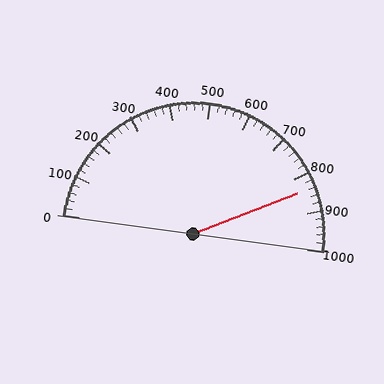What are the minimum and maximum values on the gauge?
The gauge ranges from 0 to 1000.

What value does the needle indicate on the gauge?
The needle indicates approximately 840.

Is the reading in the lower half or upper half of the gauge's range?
The reading is in the upper half of the range (0 to 1000).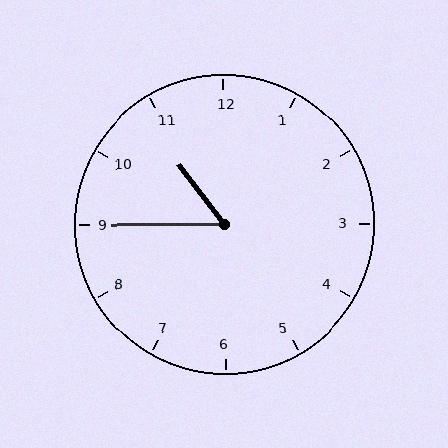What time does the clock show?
10:45.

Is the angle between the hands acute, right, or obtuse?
It is acute.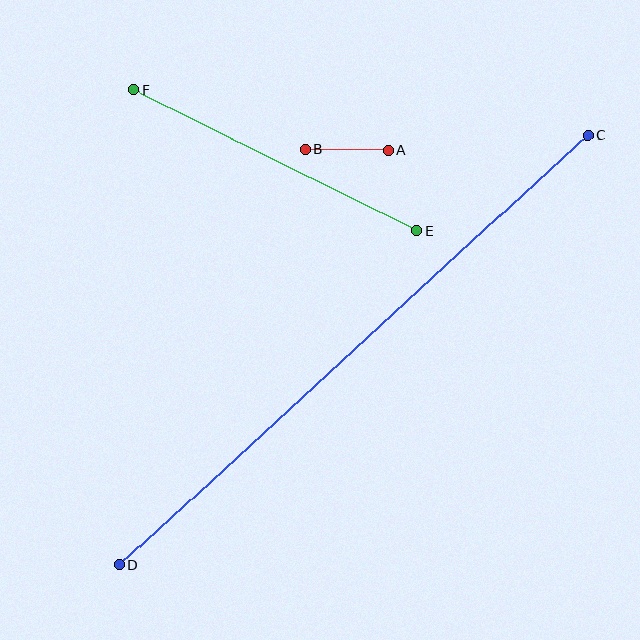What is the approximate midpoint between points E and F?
The midpoint is at approximately (275, 160) pixels.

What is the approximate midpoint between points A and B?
The midpoint is at approximately (347, 150) pixels.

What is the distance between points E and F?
The distance is approximately 317 pixels.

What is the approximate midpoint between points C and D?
The midpoint is at approximately (354, 350) pixels.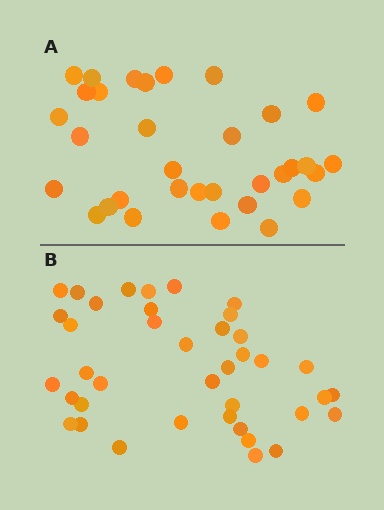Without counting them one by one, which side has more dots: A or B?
Region B (the bottom region) has more dots.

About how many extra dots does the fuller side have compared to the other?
Region B has about 6 more dots than region A.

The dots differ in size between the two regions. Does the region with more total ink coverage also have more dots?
No. Region A has more total ink coverage because its dots are larger, but region B actually contains more individual dots. Total area can be misleading — the number of items is what matters here.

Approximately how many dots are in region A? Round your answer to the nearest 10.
About 30 dots. (The exact count is 33, which rounds to 30.)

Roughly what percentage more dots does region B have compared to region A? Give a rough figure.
About 20% more.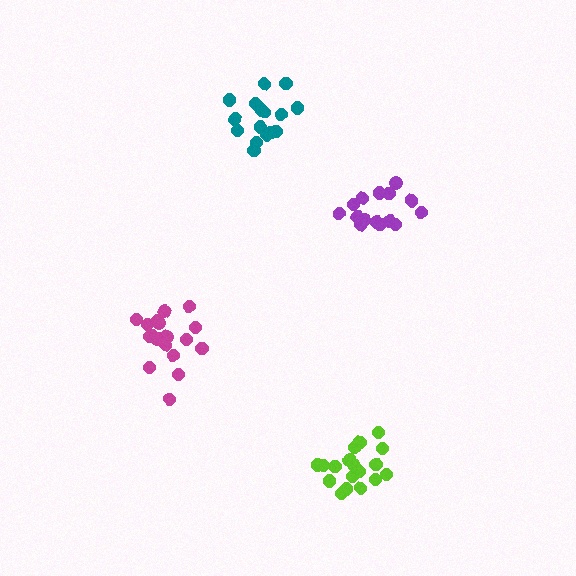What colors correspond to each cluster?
The clusters are colored: magenta, lime, purple, teal.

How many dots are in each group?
Group 1: 19 dots, Group 2: 18 dots, Group 3: 15 dots, Group 4: 17 dots (69 total).